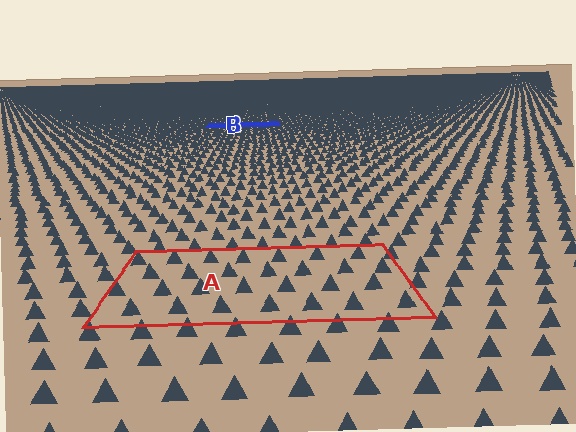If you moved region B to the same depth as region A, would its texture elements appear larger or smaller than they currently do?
They would appear larger. At a closer depth, the same texture elements are projected at a bigger on-screen size.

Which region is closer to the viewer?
Region A is closer. The texture elements there are larger and more spread out.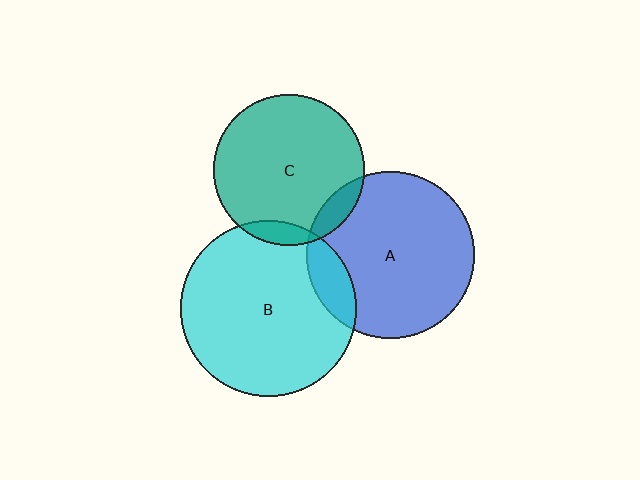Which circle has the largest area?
Circle B (cyan).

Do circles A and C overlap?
Yes.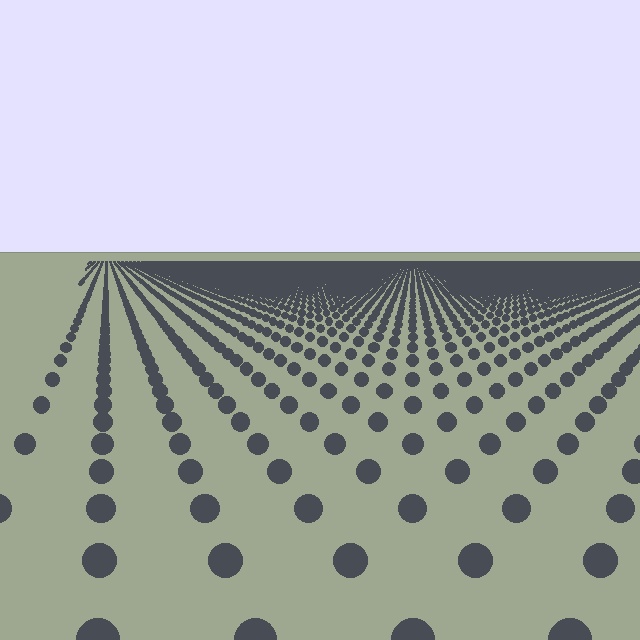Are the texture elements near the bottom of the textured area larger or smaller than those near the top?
Larger. Near the bottom, elements are closer to the viewer and appear at a bigger on-screen size.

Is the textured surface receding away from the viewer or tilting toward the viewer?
The surface is receding away from the viewer. Texture elements get smaller and denser toward the top.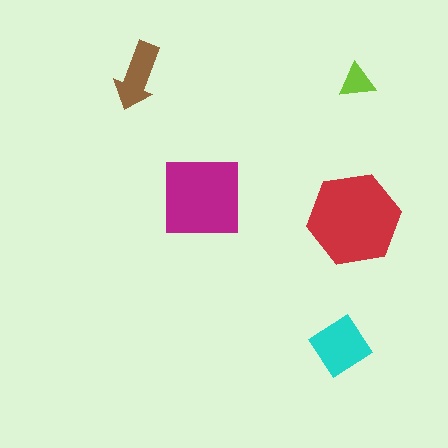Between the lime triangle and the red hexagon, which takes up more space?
The red hexagon.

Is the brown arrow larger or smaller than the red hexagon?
Smaller.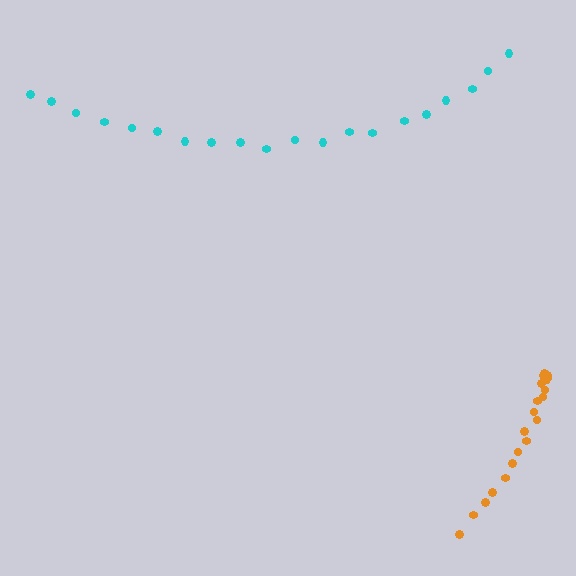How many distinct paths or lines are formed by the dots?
There are 2 distinct paths.